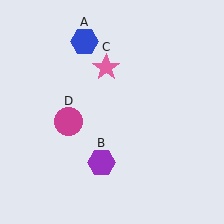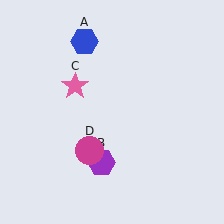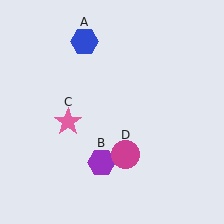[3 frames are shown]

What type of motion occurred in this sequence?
The pink star (object C), magenta circle (object D) rotated counterclockwise around the center of the scene.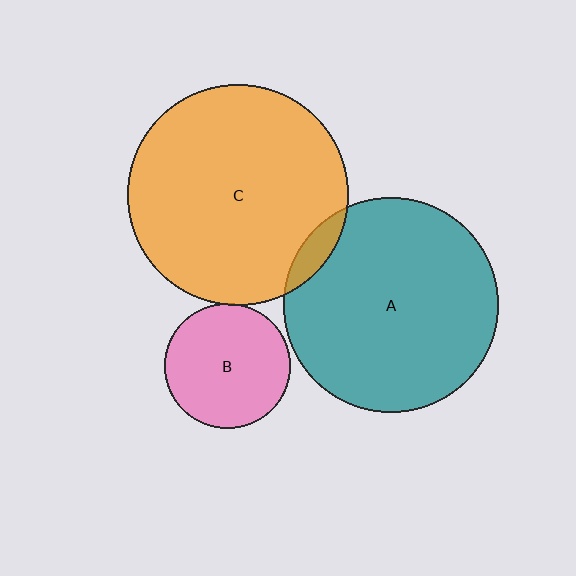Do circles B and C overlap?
Yes.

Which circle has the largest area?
Circle C (orange).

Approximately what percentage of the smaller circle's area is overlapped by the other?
Approximately 5%.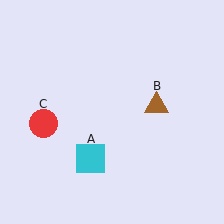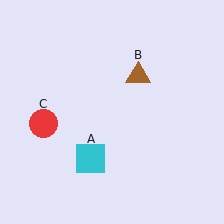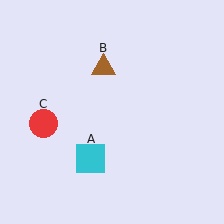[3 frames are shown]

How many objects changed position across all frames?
1 object changed position: brown triangle (object B).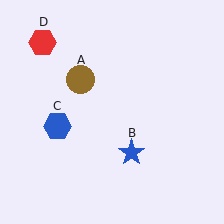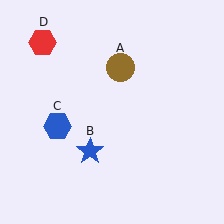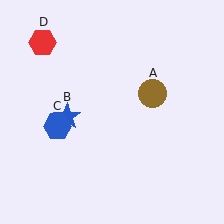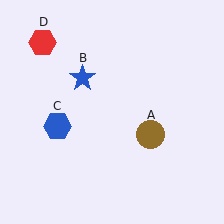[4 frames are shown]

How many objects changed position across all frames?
2 objects changed position: brown circle (object A), blue star (object B).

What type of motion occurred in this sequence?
The brown circle (object A), blue star (object B) rotated clockwise around the center of the scene.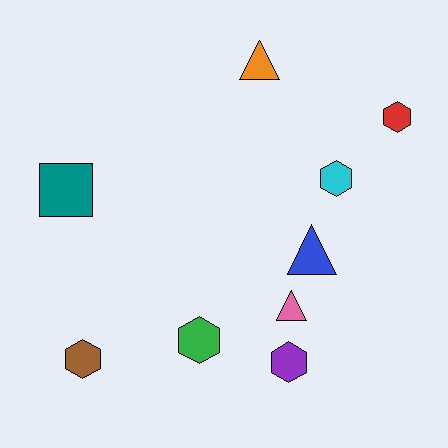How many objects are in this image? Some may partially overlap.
There are 9 objects.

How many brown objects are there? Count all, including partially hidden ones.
There is 1 brown object.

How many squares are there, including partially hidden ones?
There is 1 square.